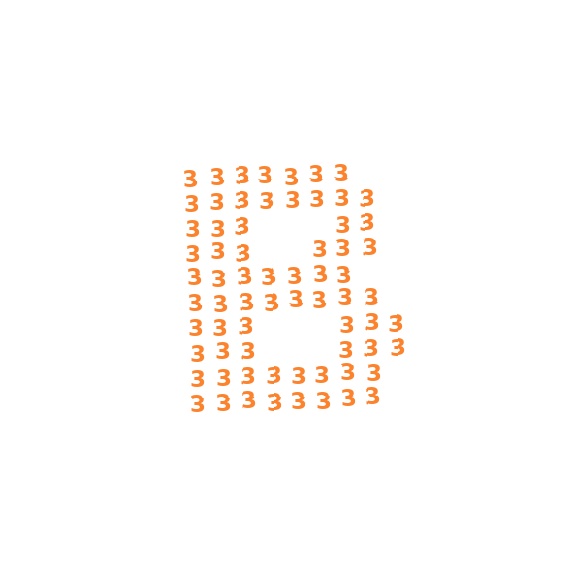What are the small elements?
The small elements are digit 3's.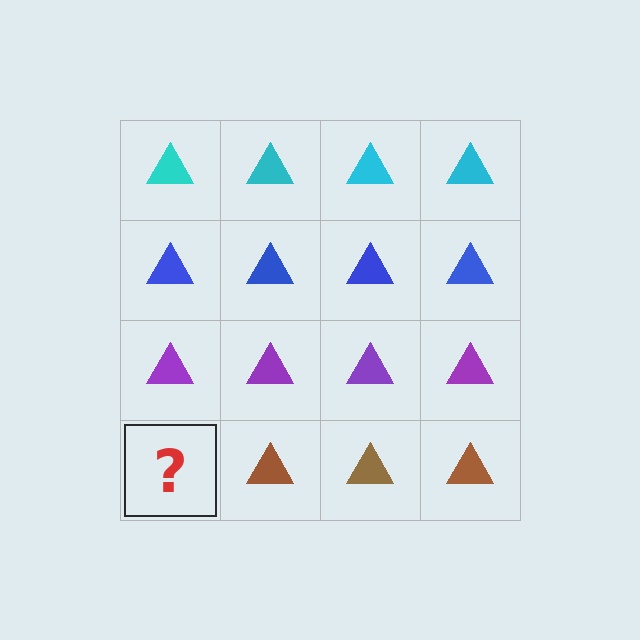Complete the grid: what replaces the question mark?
The question mark should be replaced with a brown triangle.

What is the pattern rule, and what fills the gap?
The rule is that each row has a consistent color. The gap should be filled with a brown triangle.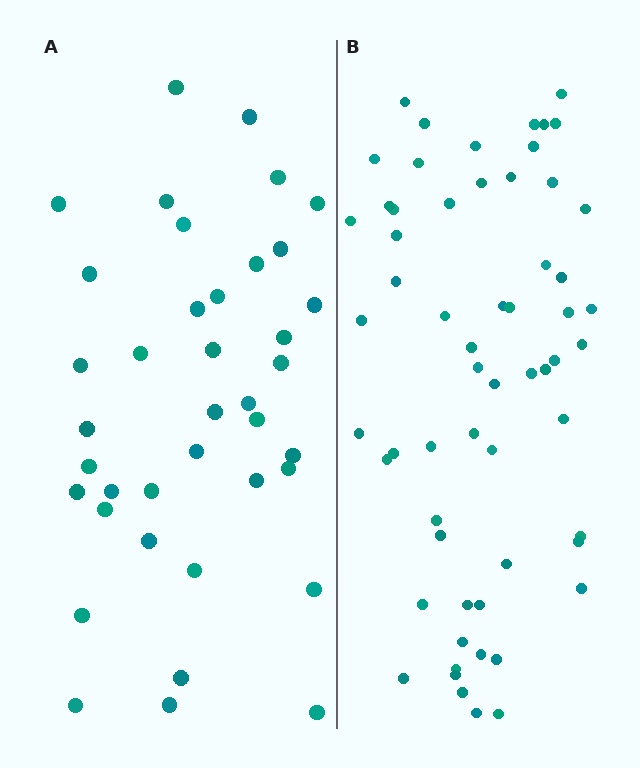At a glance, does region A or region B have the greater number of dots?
Region B (the right region) has more dots.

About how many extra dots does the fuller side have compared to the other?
Region B has approximately 20 more dots than region A.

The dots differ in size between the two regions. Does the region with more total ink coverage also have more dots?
No. Region A has more total ink coverage because its dots are larger, but region B actually contains more individual dots. Total area can be misleading — the number of items is what matters here.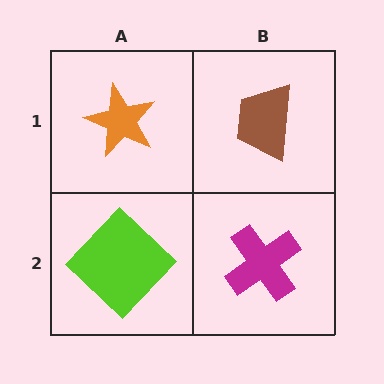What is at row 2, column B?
A magenta cross.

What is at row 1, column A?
An orange star.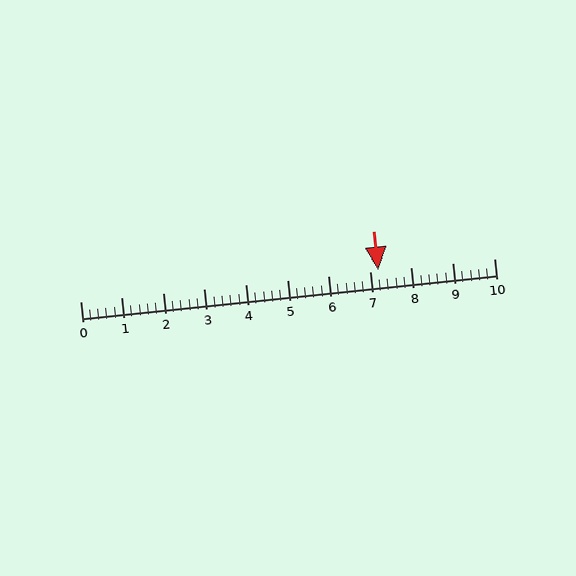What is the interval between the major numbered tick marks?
The major tick marks are spaced 1 units apart.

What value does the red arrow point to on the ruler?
The red arrow points to approximately 7.2.